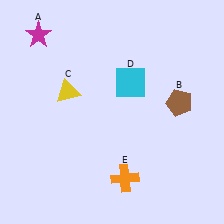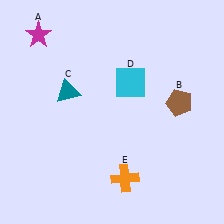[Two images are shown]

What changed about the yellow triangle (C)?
In Image 1, C is yellow. In Image 2, it changed to teal.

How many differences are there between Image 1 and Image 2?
There is 1 difference between the two images.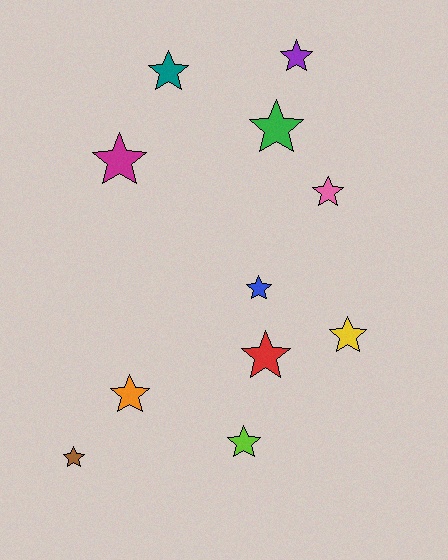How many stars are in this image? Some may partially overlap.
There are 11 stars.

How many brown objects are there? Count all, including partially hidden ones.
There is 1 brown object.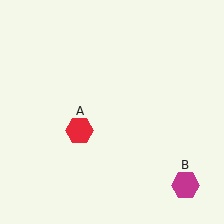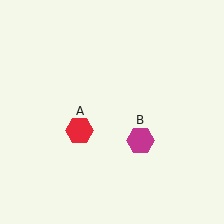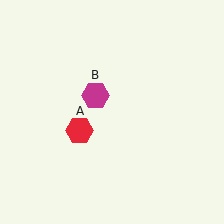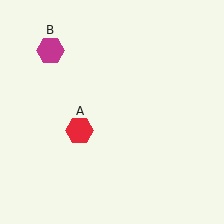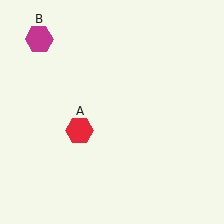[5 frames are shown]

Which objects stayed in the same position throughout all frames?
Red hexagon (object A) remained stationary.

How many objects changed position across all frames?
1 object changed position: magenta hexagon (object B).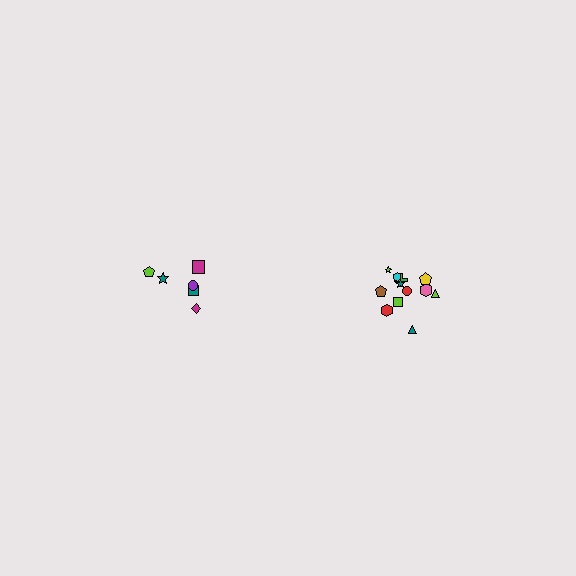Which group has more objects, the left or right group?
The right group.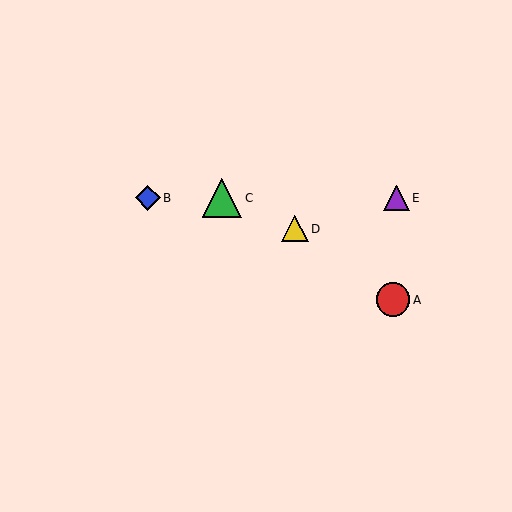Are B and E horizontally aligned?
Yes, both are at y≈198.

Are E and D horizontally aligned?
No, E is at y≈198 and D is at y≈229.